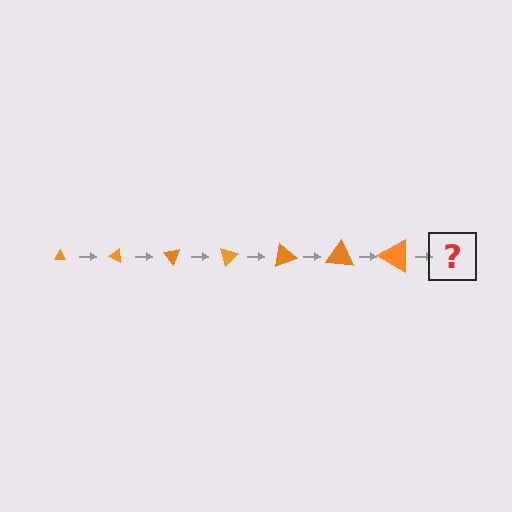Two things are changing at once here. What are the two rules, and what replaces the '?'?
The two rules are that the triangle grows larger each step and it rotates 25 degrees each step. The '?' should be a triangle, larger than the previous one and rotated 175 degrees from the start.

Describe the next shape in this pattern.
It should be a triangle, larger than the previous one and rotated 175 degrees from the start.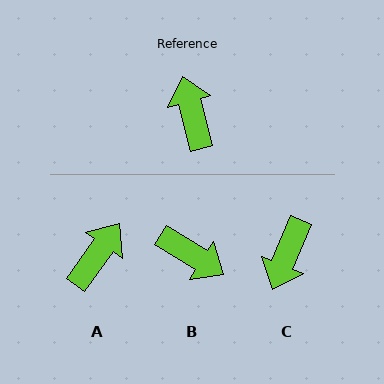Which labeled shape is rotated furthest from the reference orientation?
C, about 143 degrees away.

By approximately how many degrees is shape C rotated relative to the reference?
Approximately 143 degrees counter-clockwise.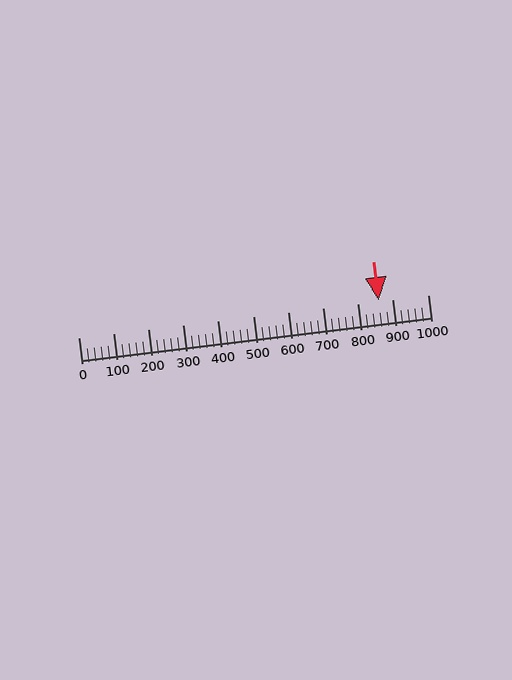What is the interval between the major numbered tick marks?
The major tick marks are spaced 100 units apart.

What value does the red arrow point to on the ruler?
The red arrow points to approximately 860.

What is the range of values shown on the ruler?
The ruler shows values from 0 to 1000.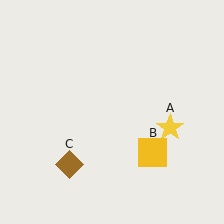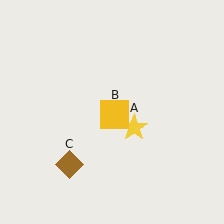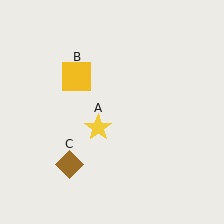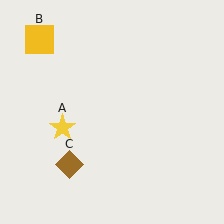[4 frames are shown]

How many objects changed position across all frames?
2 objects changed position: yellow star (object A), yellow square (object B).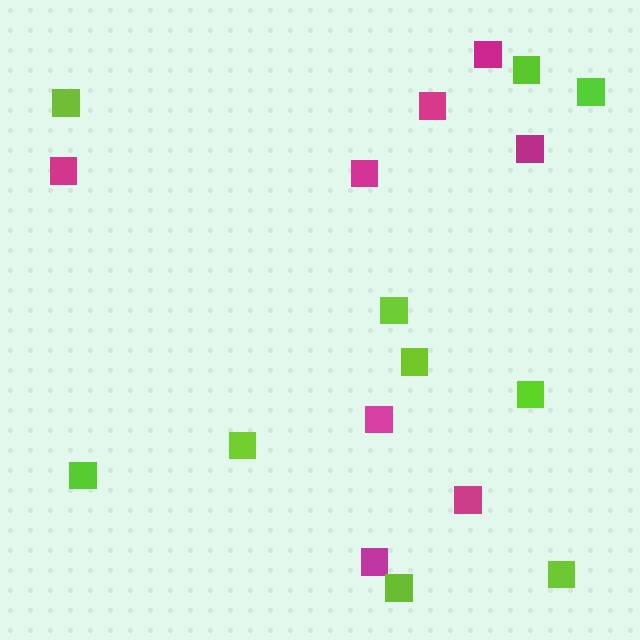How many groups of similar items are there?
There are 2 groups: one group of magenta squares (8) and one group of lime squares (10).